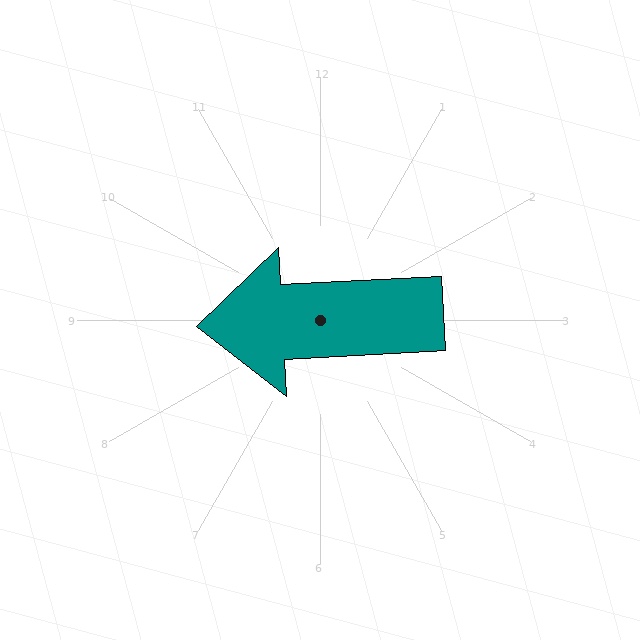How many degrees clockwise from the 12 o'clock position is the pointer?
Approximately 267 degrees.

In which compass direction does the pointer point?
West.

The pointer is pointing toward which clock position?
Roughly 9 o'clock.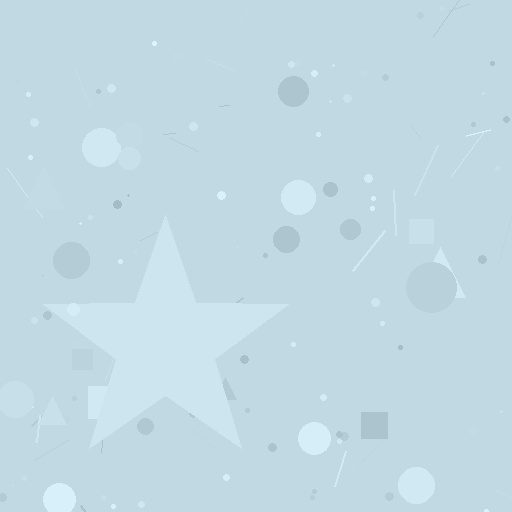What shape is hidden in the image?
A star is hidden in the image.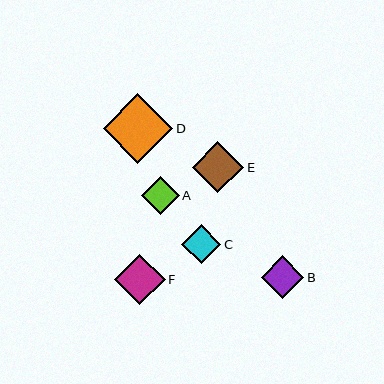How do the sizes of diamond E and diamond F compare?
Diamond E and diamond F are approximately the same size.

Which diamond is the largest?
Diamond D is the largest with a size of approximately 69 pixels.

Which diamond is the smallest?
Diamond A is the smallest with a size of approximately 37 pixels.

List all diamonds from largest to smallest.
From largest to smallest: D, E, F, B, C, A.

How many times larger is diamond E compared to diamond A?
Diamond E is approximately 1.4 times the size of diamond A.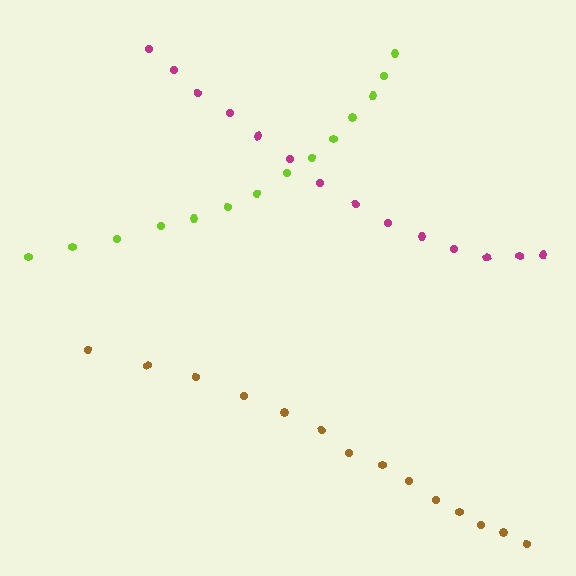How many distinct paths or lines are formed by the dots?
There are 3 distinct paths.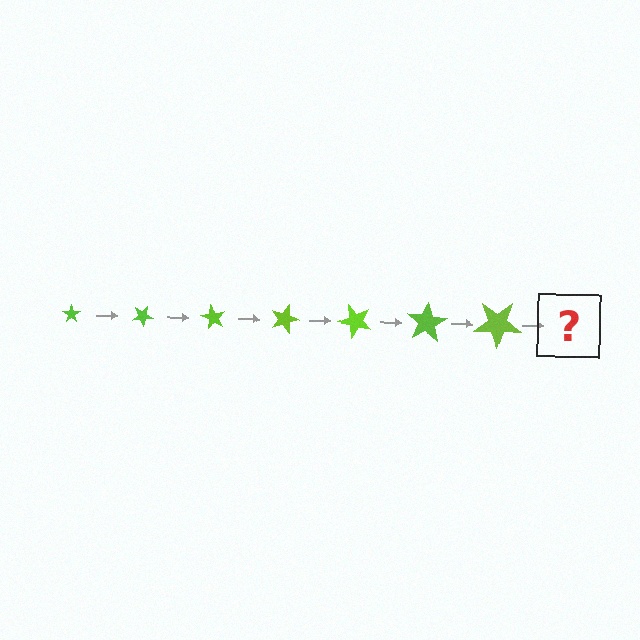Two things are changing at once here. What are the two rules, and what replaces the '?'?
The two rules are that the star grows larger each step and it rotates 30 degrees each step. The '?' should be a star, larger than the previous one and rotated 210 degrees from the start.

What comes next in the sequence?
The next element should be a star, larger than the previous one and rotated 210 degrees from the start.